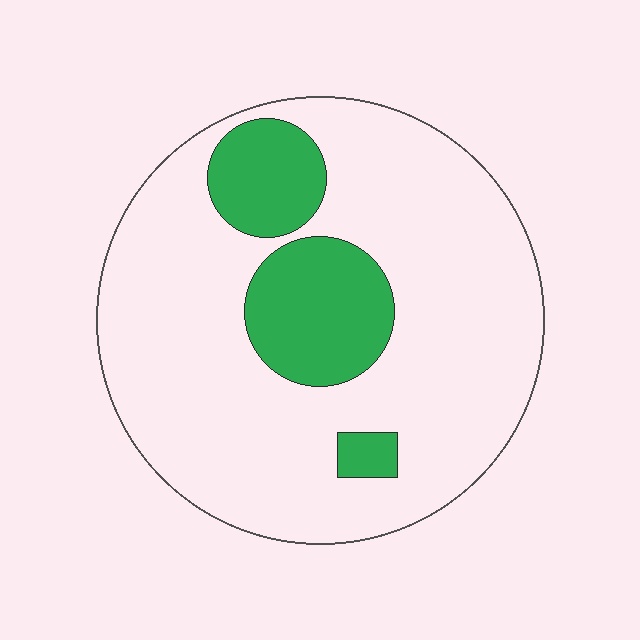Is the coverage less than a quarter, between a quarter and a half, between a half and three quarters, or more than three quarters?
Less than a quarter.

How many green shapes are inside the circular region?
3.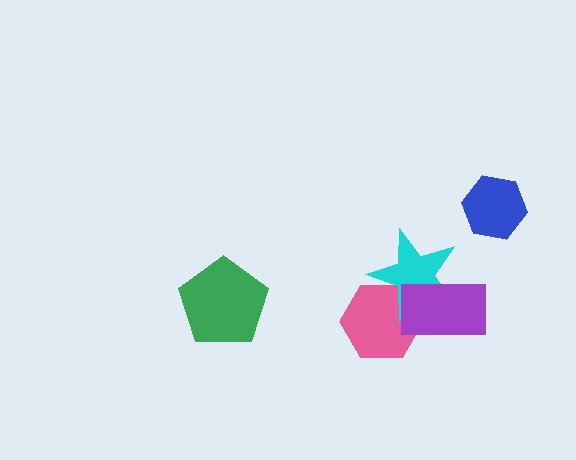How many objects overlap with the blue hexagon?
0 objects overlap with the blue hexagon.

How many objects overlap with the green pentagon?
0 objects overlap with the green pentagon.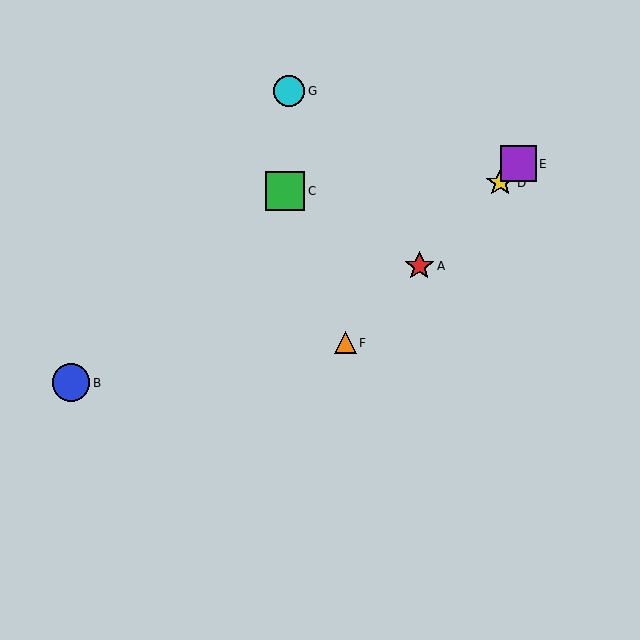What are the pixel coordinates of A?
Object A is at (419, 266).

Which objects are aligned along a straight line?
Objects A, D, E, F are aligned along a straight line.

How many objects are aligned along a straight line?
4 objects (A, D, E, F) are aligned along a straight line.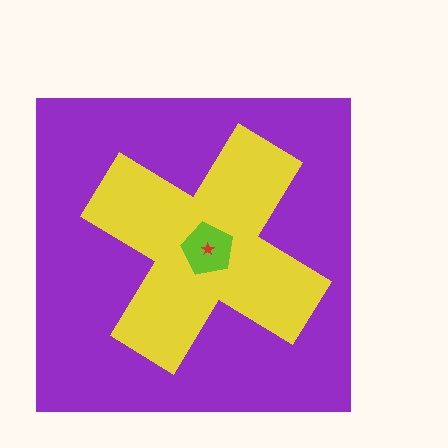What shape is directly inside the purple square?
The yellow cross.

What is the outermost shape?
The purple square.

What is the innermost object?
The red star.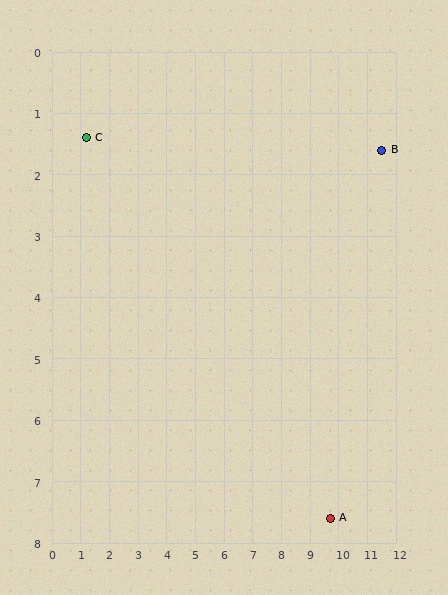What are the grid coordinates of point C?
Point C is at approximately (1.2, 1.4).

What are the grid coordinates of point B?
Point B is at approximately (11.5, 1.6).